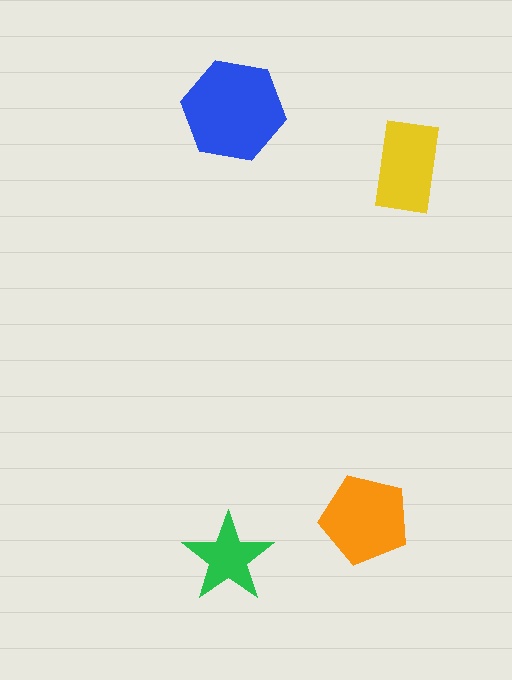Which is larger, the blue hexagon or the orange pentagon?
The blue hexagon.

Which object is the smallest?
The green star.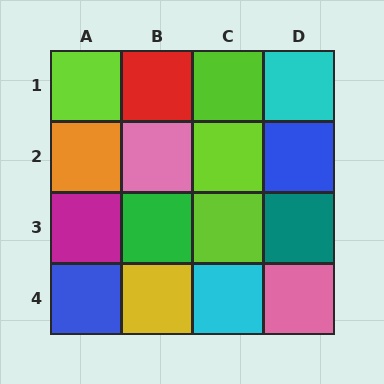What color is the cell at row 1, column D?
Cyan.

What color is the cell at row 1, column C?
Lime.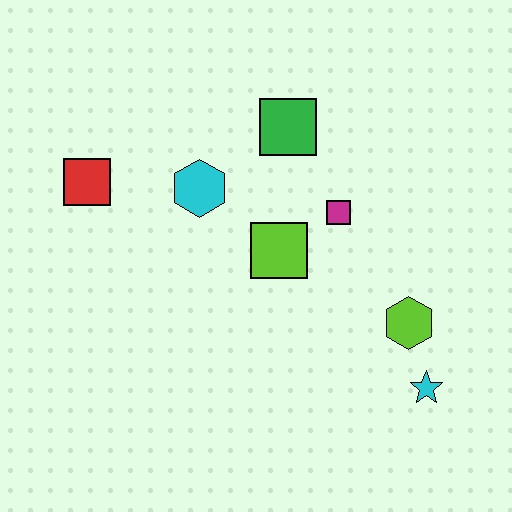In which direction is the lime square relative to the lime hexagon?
The lime square is to the left of the lime hexagon.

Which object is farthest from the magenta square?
The red square is farthest from the magenta square.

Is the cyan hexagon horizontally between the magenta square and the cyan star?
No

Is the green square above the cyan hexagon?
Yes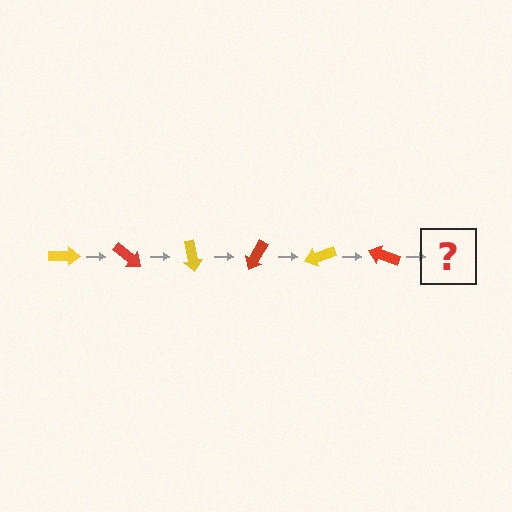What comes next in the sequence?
The next element should be a yellow arrow, rotated 240 degrees from the start.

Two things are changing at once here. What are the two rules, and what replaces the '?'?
The two rules are that it rotates 40 degrees each step and the color cycles through yellow and red. The '?' should be a yellow arrow, rotated 240 degrees from the start.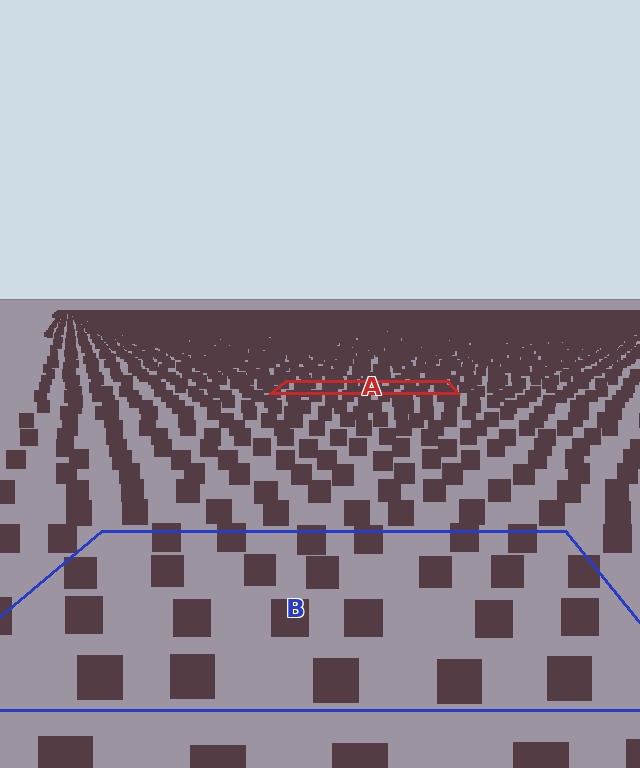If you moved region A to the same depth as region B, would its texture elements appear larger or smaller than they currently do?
They would appear larger. At a closer depth, the same texture elements are projected at a bigger on-screen size.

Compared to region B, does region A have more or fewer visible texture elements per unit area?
Region A has more texture elements per unit area — they are packed more densely because it is farther away.